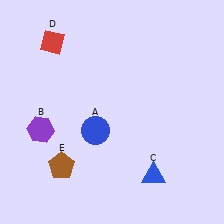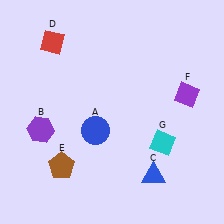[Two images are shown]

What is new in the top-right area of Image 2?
A purple diamond (F) was added in the top-right area of Image 2.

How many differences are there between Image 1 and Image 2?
There are 2 differences between the two images.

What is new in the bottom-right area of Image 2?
A cyan diamond (G) was added in the bottom-right area of Image 2.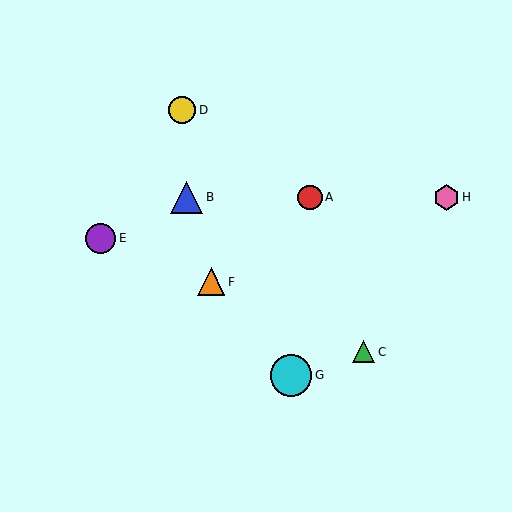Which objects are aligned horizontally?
Objects A, B, H are aligned horizontally.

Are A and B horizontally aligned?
Yes, both are at y≈197.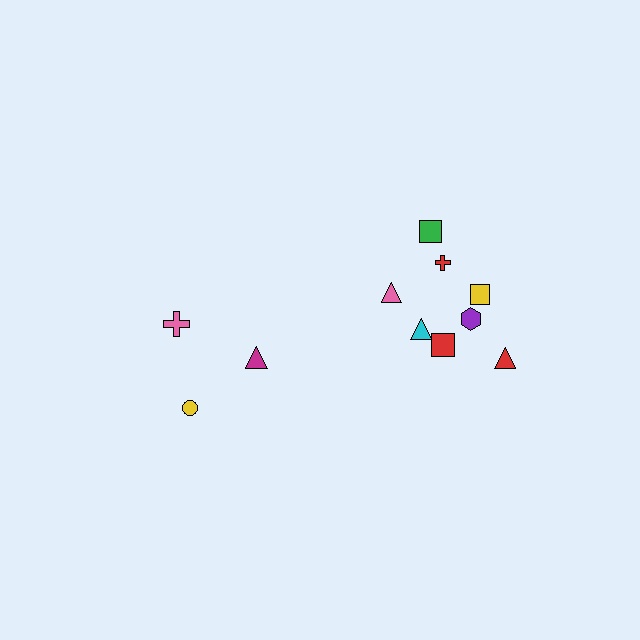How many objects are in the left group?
There are 3 objects.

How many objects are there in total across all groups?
There are 11 objects.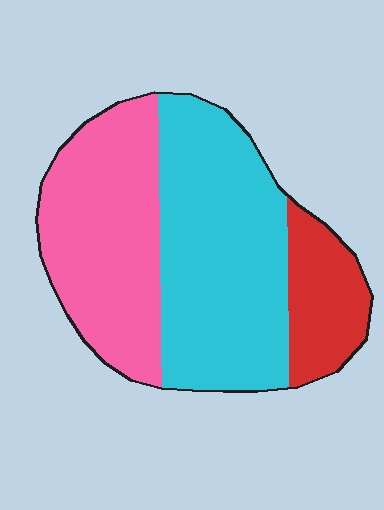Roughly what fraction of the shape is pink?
Pink covers about 35% of the shape.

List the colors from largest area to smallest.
From largest to smallest: cyan, pink, red.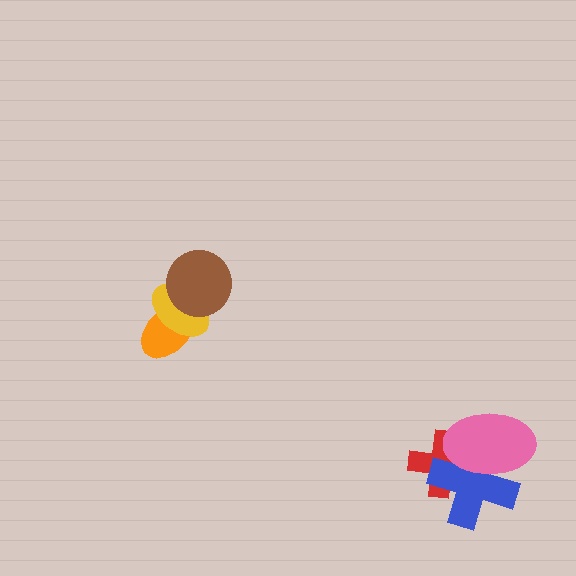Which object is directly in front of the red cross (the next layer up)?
The blue cross is directly in front of the red cross.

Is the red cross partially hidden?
Yes, it is partially covered by another shape.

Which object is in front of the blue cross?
The pink ellipse is in front of the blue cross.